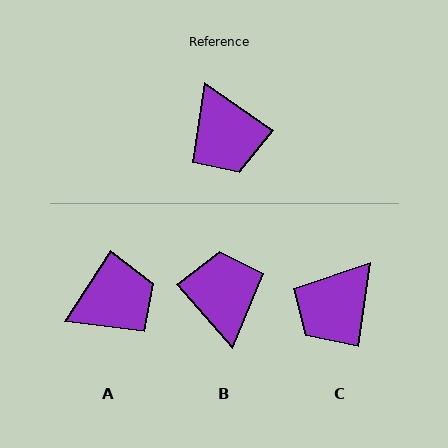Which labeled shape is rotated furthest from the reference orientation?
B, about 166 degrees away.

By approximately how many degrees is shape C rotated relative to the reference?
Approximately 63 degrees clockwise.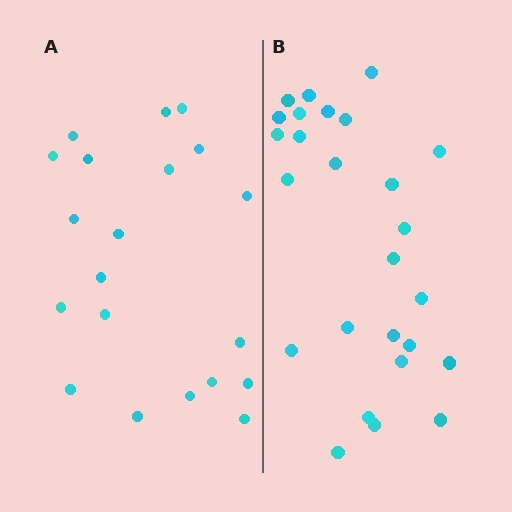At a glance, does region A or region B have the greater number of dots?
Region B (the right region) has more dots.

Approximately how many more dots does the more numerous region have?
Region B has about 6 more dots than region A.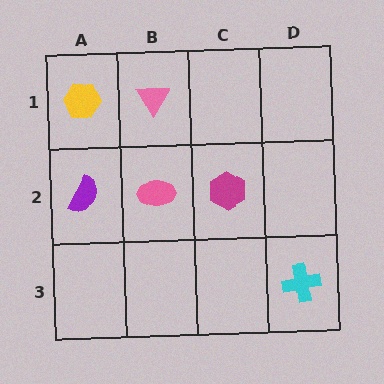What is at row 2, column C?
A magenta hexagon.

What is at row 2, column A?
A purple semicircle.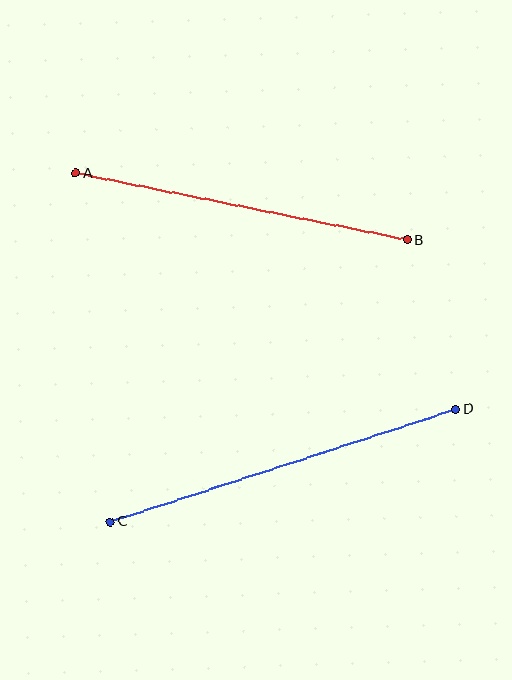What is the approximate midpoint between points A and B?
The midpoint is at approximately (241, 207) pixels.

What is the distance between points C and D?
The distance is approximately 364 pixels.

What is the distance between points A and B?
The distance is approximately 338 pixels.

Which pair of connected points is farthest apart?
Points C and D are farthest apart.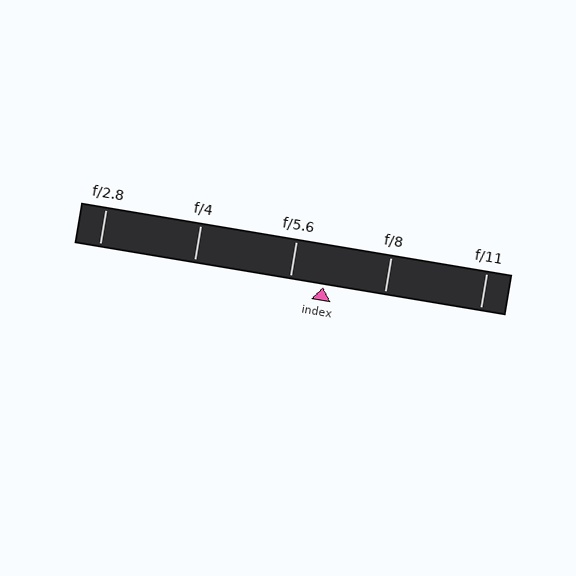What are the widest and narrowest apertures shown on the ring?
The widest aperture shown is f/2.8 and the narrowest is f/11.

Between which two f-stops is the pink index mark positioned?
The index mark is between f/5.6 and f/8.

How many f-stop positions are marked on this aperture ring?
There are 5 f-stop positions marked.